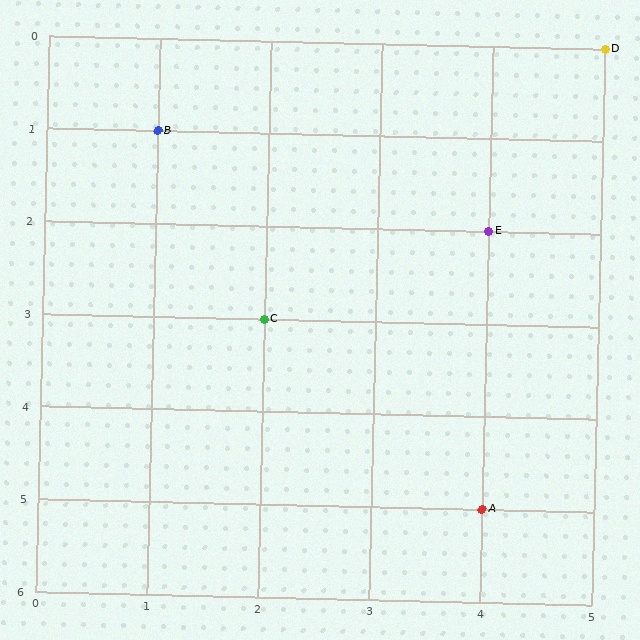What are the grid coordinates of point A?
Point A is at grid coordinates (4, 5).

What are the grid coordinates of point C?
Point C is at grid coordinates (2, 3).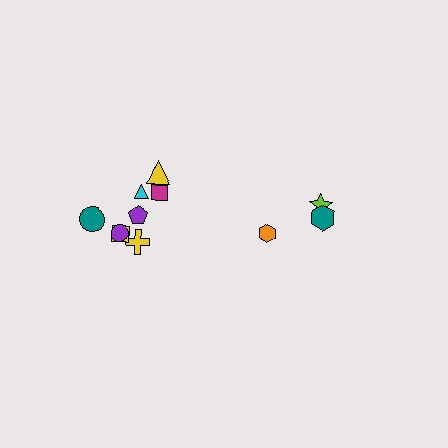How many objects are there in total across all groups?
There are 11 objects.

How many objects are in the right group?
There are 3 objects.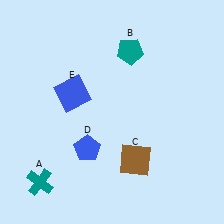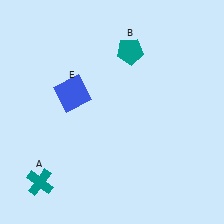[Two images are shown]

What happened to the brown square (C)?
The brown square (C) was removed in Image 2. It was in the bottom-right area of Image 1.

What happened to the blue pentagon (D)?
The blue pentagon (D) was removed in Image 2. It was in the bottom-left area of Image 1.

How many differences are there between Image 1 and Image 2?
There are 2 differences between the two images.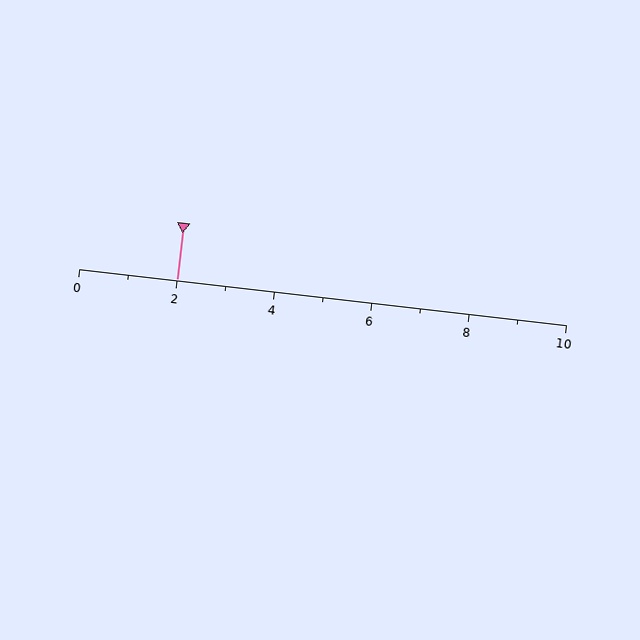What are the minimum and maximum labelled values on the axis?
The axis runs from 0 to 10.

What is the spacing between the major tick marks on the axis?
The major ticks are spaced 2 apart.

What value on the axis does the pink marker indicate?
The marker indicates approximately 2.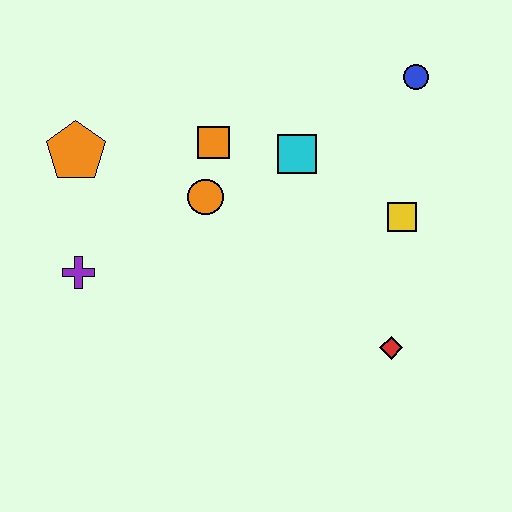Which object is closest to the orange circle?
The orange square is closest to the orange circle.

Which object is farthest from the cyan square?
The purple cross is farthest from the cyan square.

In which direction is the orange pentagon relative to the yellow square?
The orange pentagon is to the left of the yellow square.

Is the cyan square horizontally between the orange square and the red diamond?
Yes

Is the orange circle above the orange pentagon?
No